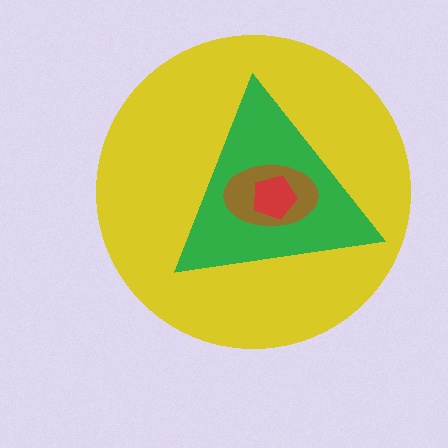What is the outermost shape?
The yellow circle.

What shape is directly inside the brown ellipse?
The red pentagon.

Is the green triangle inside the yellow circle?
Yes.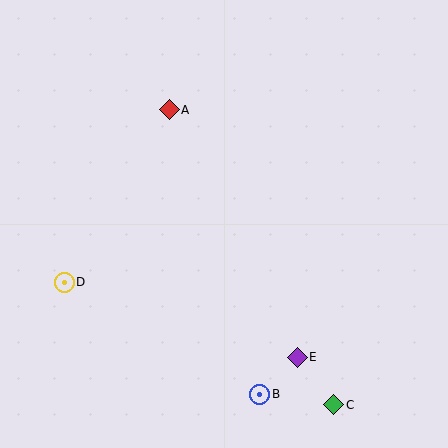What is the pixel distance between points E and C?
The distance between E and C is 60 pixels.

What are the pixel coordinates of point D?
Point D is at (64, 282).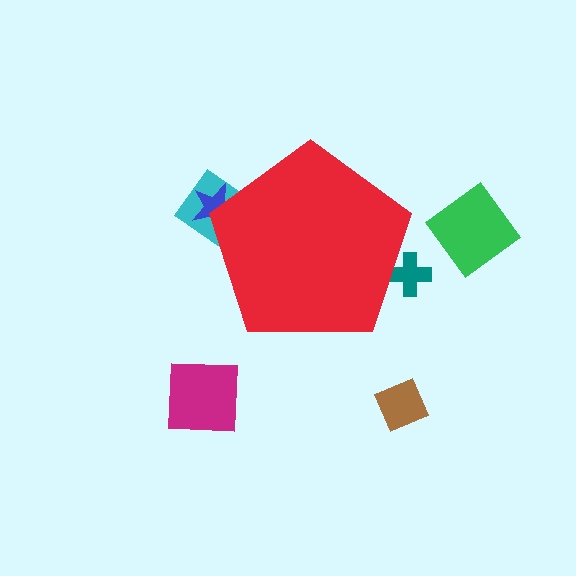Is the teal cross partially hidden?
Yes, the teal cross is partially hidden behind the red pentagon.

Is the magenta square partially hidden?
No, the magenta square is fully visible.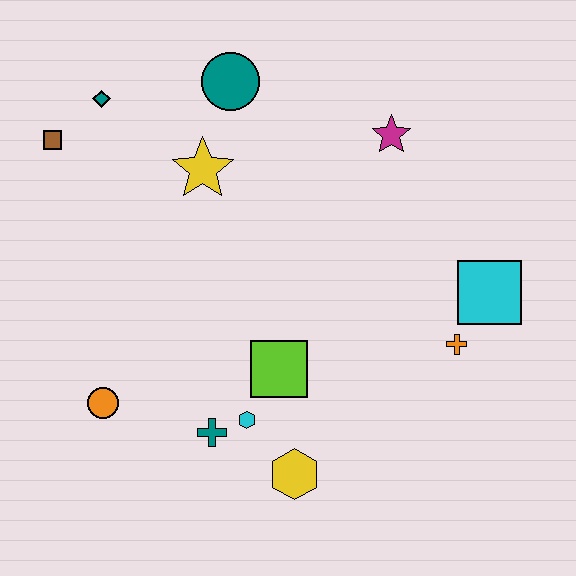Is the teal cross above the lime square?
No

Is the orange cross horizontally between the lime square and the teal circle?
No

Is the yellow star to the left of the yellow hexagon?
Yes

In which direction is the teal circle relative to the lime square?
The teal circle is above the lime square.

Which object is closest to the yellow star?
The teal circle is closest to the yellow star.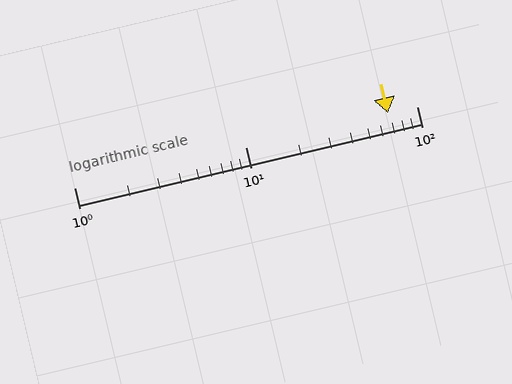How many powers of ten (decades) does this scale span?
The scale spans 2 decades, from 1 to 100.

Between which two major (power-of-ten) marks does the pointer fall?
The pointer is between 10 and 100.